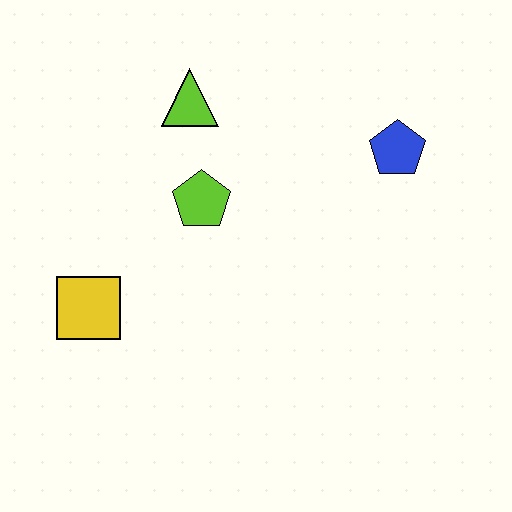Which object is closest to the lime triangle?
The lime pentagon is closest to the lime triangle.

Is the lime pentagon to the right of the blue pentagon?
No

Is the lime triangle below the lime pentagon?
No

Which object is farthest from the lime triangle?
The yellow square is farthest from the lime triangle.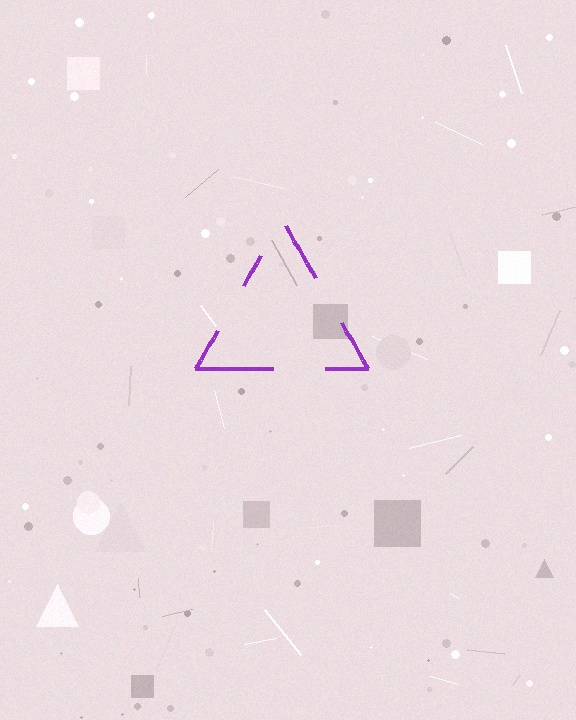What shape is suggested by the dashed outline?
The dashed outline suggests a triangle.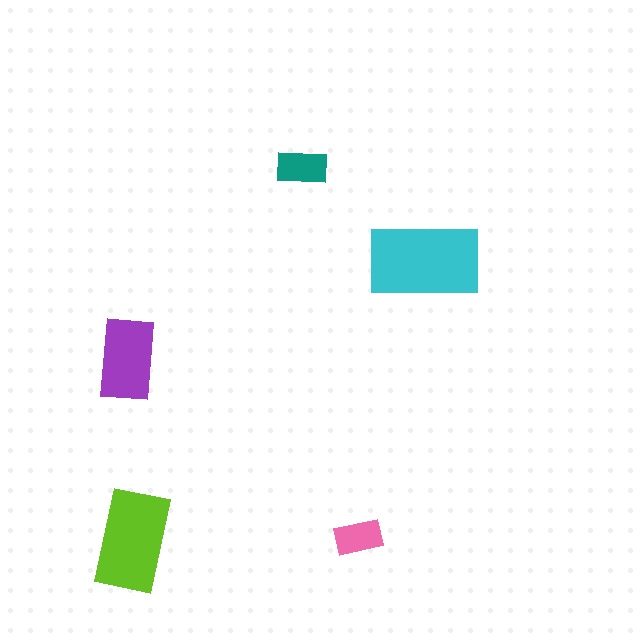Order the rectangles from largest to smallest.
the cyan one, the lime one, the purple one, the teal one, the pink one.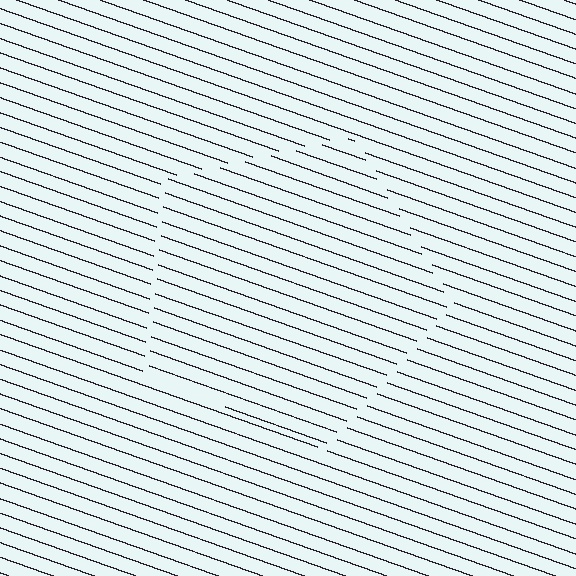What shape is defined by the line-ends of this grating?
An illusory pentagon. The interior of the shape contains the same grating, shifted by half a period — the contour is defined by the phase discontinuity where line-ends from the inner and outer gratings abut.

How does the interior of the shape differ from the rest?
The interior of the shape contains the same grating, shifted by half a period — the contour is defined by the phase discontinuity where line-ends from the inner and outer gratings abut.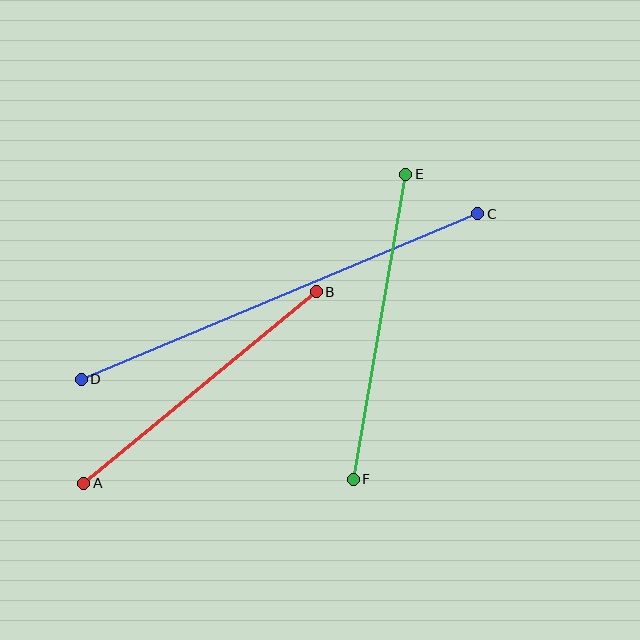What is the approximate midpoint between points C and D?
The midpoint is at approximately (279, 297) pixels.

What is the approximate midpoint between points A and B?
The midpoint is at approximately (200, 388) pixels.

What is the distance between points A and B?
The distance is approximately 302 pixels.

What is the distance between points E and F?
The distance is approximately 310 pixels.